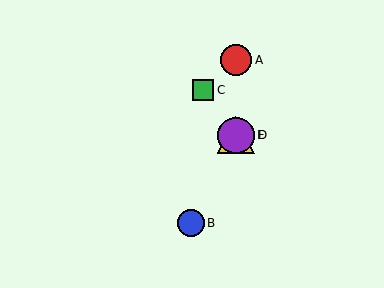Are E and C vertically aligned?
No, E is at x≈236 and C is at x≈203.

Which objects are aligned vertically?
Objects A, D, E are aligned vertically.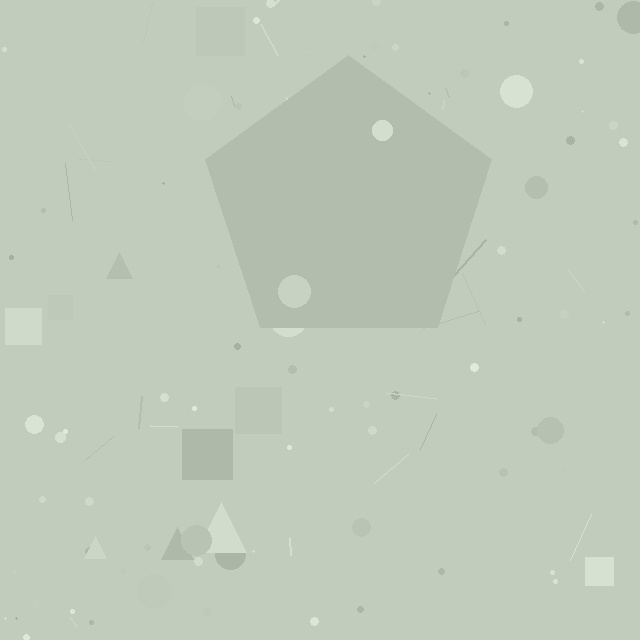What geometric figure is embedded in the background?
A pentagon is embedded in the background.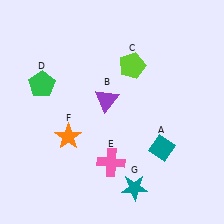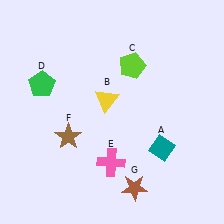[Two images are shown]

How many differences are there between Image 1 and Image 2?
There are 3 differences between the two images.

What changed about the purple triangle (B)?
In Image 1, B is purple. In Image 2, it changed to yellow.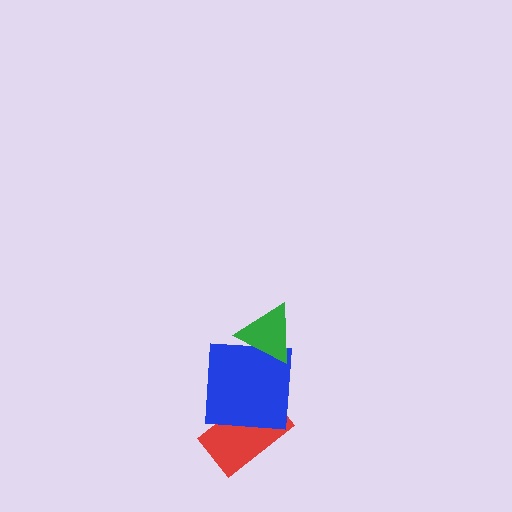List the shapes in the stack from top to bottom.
From top to bottom: the green triangle, the blue square, the red rectangle.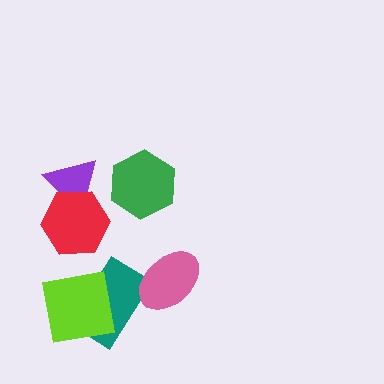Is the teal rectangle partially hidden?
Yes, it is partially covered by another shape.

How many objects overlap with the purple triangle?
1 object overlaps with the purple triangle.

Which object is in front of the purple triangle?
The red hexagon is in front of the purple triangle.